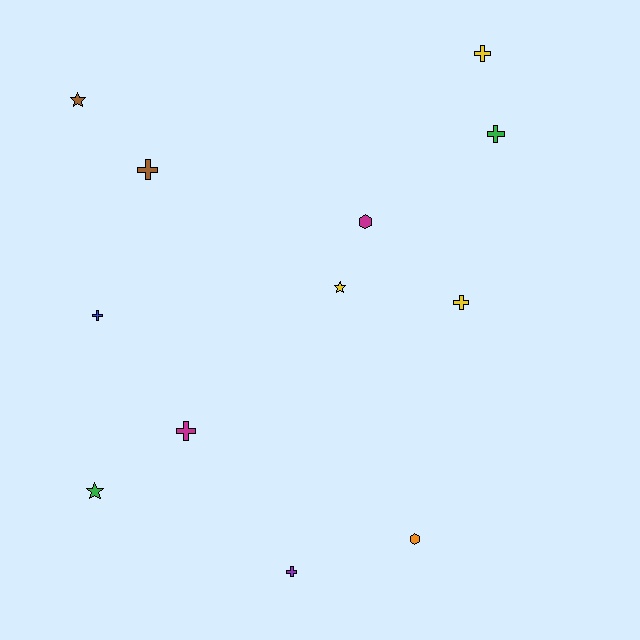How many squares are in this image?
There are no squares.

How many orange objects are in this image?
There is 1 orange object.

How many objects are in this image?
There are 12 objects.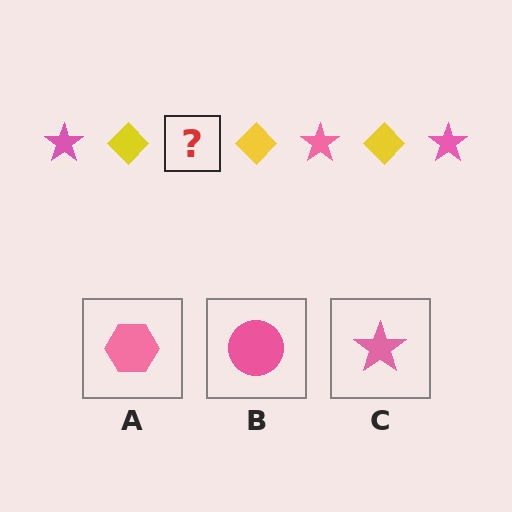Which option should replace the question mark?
Option C.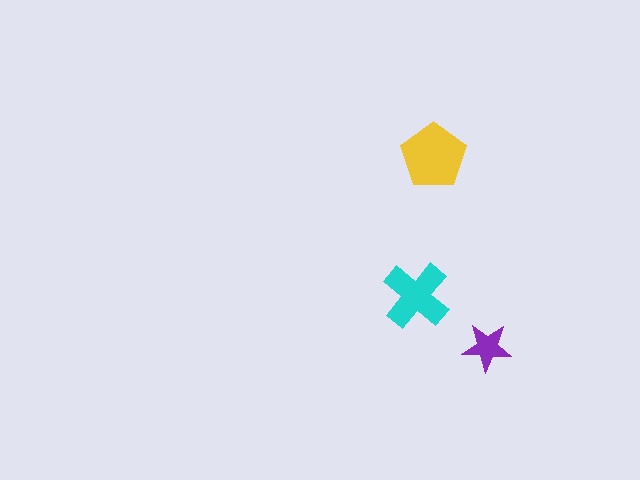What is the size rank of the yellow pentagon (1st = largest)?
1st.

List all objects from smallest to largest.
The purple star, the cyan cross, the yellow pentagon.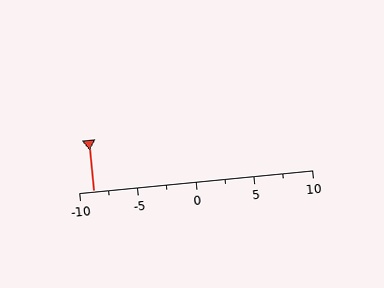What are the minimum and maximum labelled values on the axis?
The axis runs from -10 to 10.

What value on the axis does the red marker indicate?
The marker indicates approximately -8.8.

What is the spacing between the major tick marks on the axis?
The major ticks are spaced 5 apart.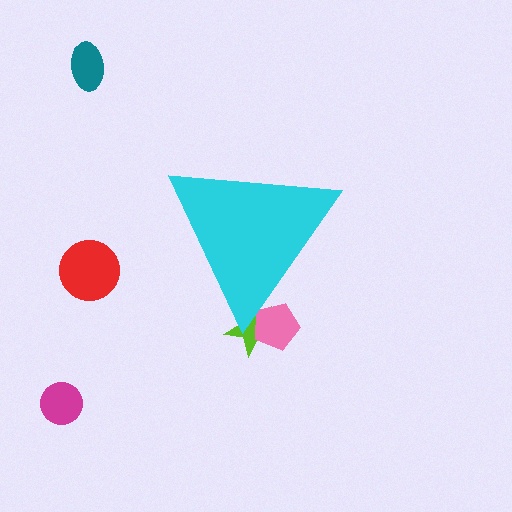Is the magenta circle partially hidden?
No, the magenta circle is fully visible.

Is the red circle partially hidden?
No, the red circle is fully visible.